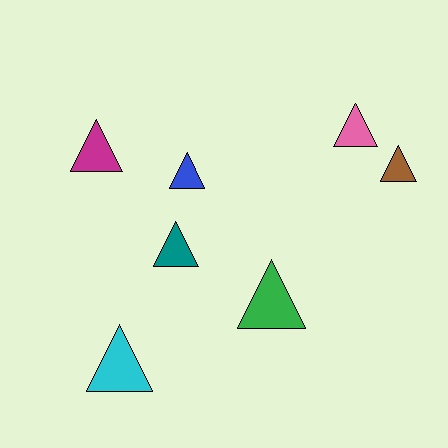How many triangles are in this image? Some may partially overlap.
There are 7 triangles.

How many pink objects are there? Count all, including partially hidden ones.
There is 1 pink object.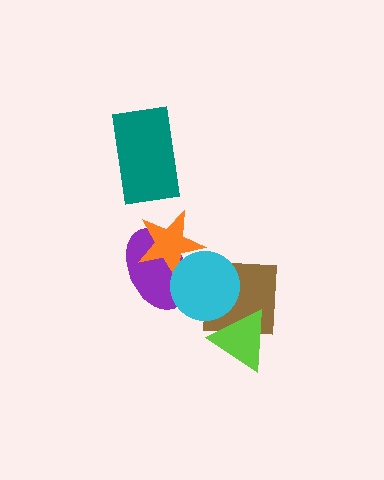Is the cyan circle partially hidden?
No, no other shape covers it.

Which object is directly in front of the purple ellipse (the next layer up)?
The orange star is directly in front of the purple ellipse.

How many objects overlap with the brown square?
2 objects overlap with the brown square.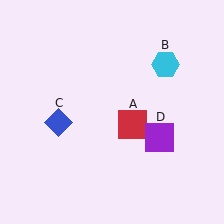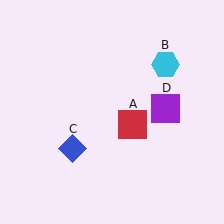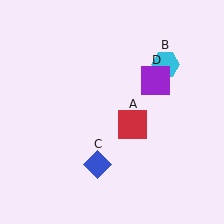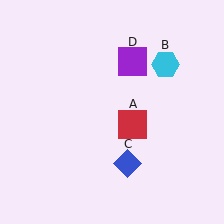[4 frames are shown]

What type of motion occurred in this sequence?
The blue diamond (object C), purple square (object D) rotated counterclockwise around the center of the scene.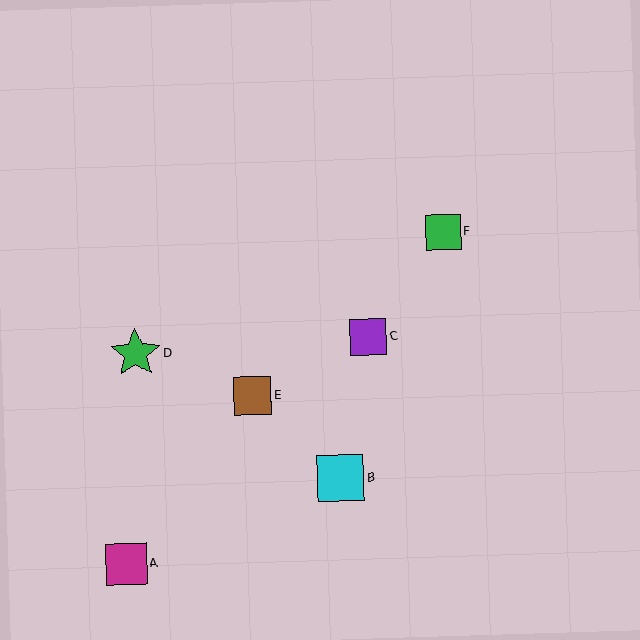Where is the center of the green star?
The center of the green star is at (135, 353).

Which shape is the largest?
The green star (labeled D) is the largest.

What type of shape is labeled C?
Shape C is a purple square.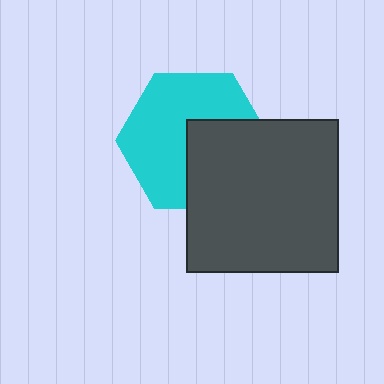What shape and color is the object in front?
The object in front is a dark gray rectangle.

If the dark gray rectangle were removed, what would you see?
You would see the complete cyan hexagon.